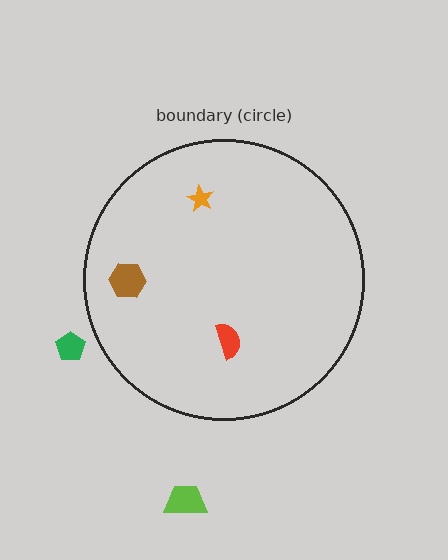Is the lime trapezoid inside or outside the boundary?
Outside.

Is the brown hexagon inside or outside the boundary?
Inside.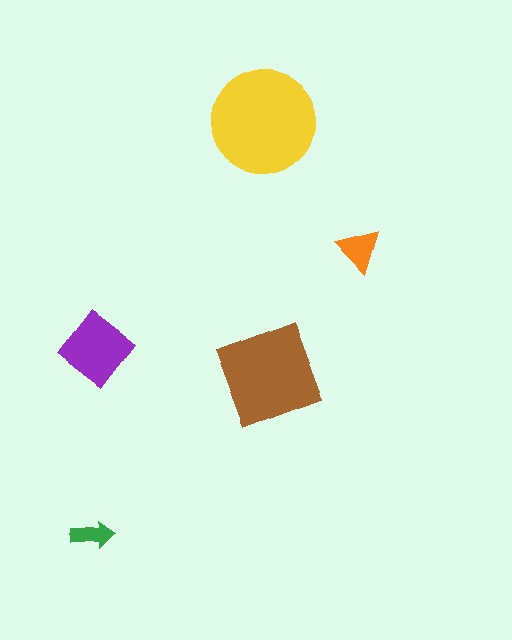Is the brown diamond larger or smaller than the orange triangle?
Larger.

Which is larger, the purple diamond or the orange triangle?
The purple diamond.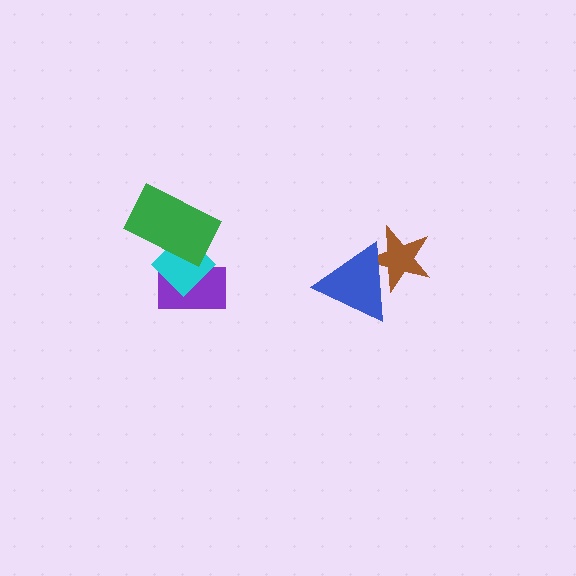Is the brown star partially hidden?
Yes, it is partially covered by another shape.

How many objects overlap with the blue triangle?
1 object overlaps with the blue triangle.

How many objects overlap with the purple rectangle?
2 objects overlap with the purple rectangle.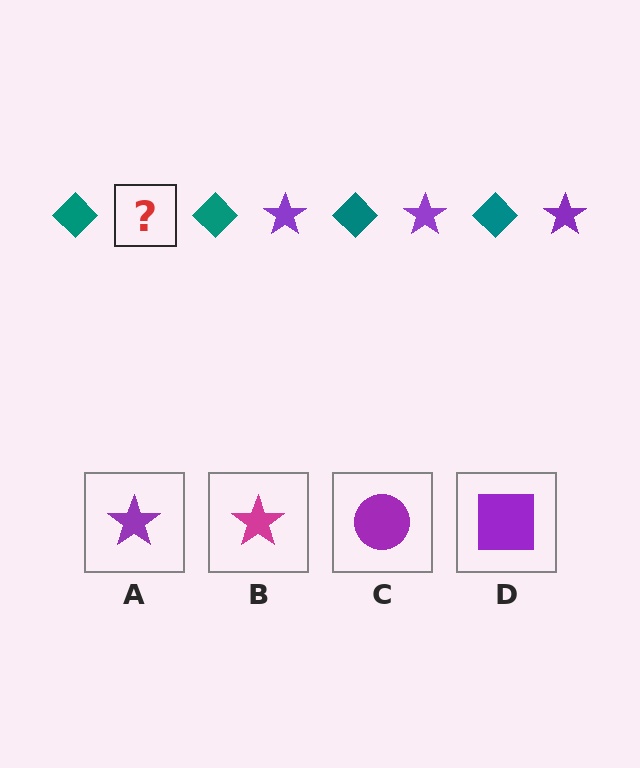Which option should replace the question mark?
Option A.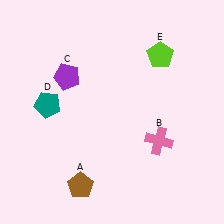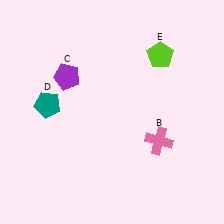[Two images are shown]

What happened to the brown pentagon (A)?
The brown pentagon (A) was removed in Image 2. It was in the bottom-left area of Image 1.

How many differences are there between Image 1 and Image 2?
There is 1 difference between the two images.